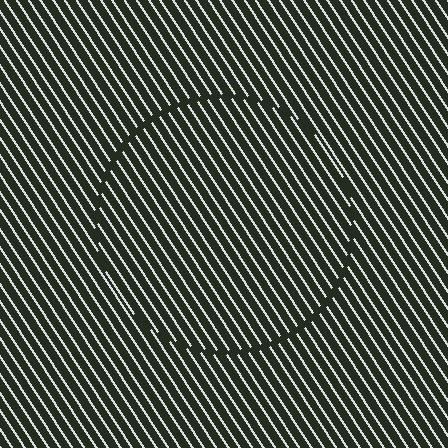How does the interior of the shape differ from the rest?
The interior of the shape contains the same grating, shifted by half a period — the contour is defined by the phase discontinuity where line-ends from the inner and outer gratings abut.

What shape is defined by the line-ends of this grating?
An illusory circle. The interior of the shape contains the same grating, shifted by half a period — the contour is defined by the phase discontinuity where line-ends from the inner and outer gratings abut.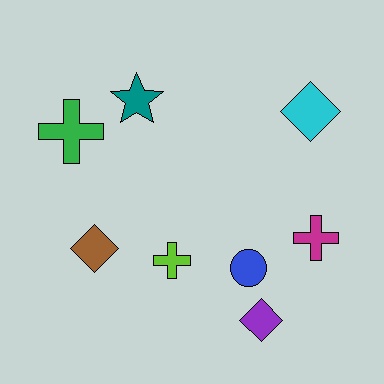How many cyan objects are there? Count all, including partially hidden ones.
There is 1 cyan object.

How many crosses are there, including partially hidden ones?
There are 3 crosses.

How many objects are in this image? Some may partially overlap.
There are 8 objects.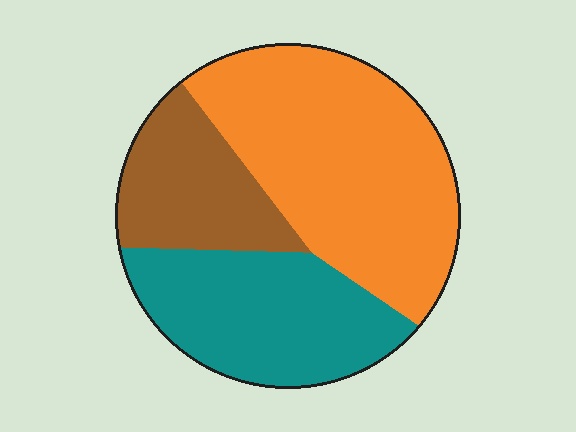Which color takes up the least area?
Brown, at roughly 20%.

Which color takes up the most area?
Orange, at roughly 50%.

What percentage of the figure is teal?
Teal covers roughly 30% of the figure.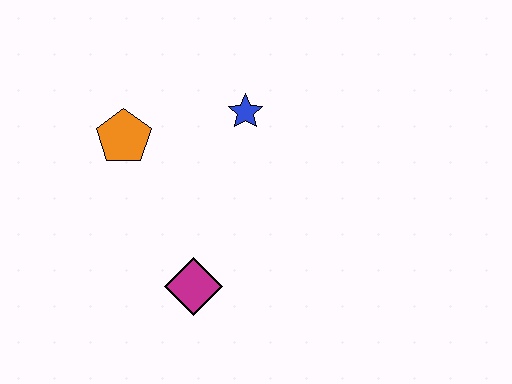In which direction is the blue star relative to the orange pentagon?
The blue star is to the right of the orange pentagon.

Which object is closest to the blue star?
The orange pentagon is closest to the blue star.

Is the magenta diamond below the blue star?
Yes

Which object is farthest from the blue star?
The magenta diamond is farthest from the blue star.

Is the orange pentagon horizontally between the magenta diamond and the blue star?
No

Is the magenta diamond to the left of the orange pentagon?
No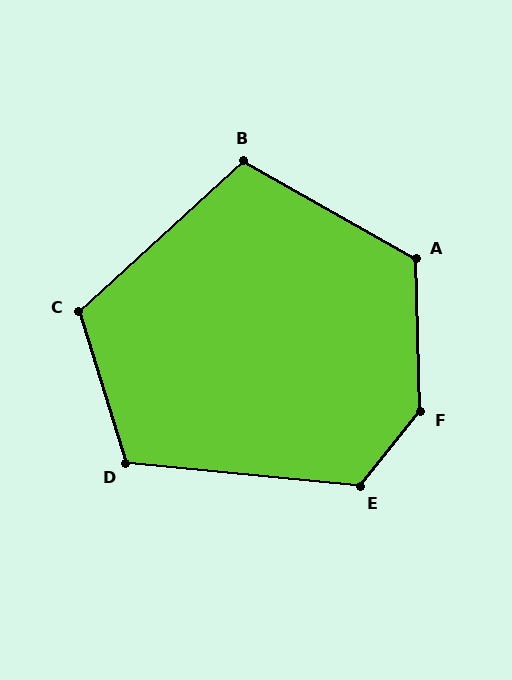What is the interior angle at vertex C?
Approximately 115 degrees (obtuse).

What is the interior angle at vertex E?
Approximately 123 degrees (obtuse).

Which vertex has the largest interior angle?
F, at approximately 139 degrees.